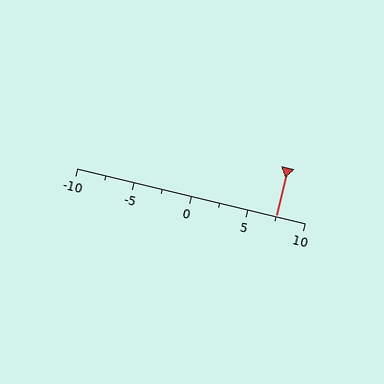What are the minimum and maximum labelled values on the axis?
The axis runs from -10 to 10.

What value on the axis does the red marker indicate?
The marker indicates approximately 7.5.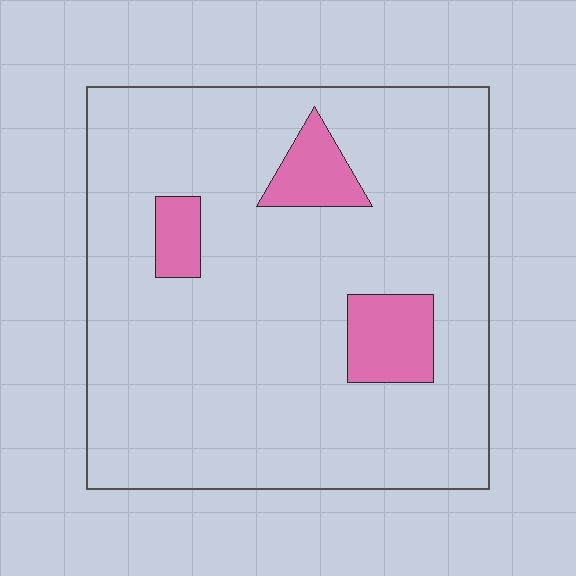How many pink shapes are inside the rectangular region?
3.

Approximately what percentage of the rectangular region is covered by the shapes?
Approximately 10%.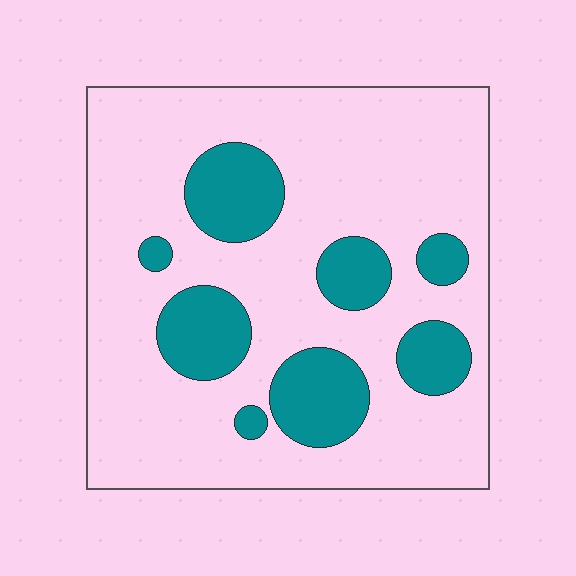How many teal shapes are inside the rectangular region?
8.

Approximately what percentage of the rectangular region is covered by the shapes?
Approximately 20%.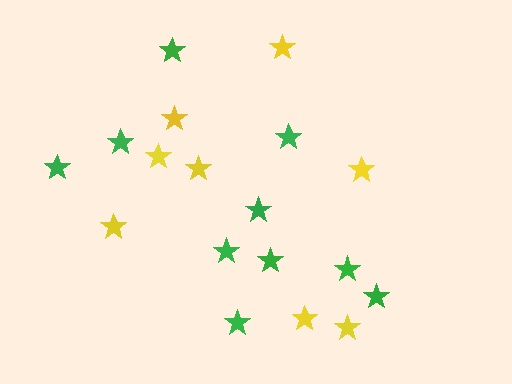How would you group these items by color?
There are 2 groups: one group of green stars (10) and one group of yellow stars (8).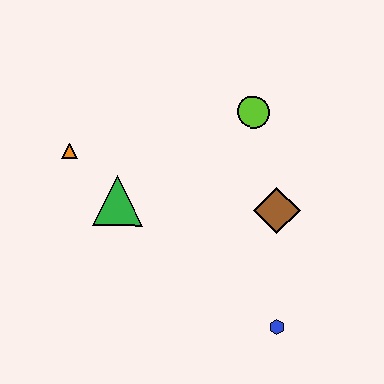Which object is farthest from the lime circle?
The blue hexagon is farthest from the lime circle.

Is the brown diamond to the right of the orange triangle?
Yes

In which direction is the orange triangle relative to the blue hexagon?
The orange triangle is to the left of the blue hexagon.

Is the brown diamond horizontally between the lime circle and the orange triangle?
No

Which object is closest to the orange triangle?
The green triangle is closest to the orange triangle.